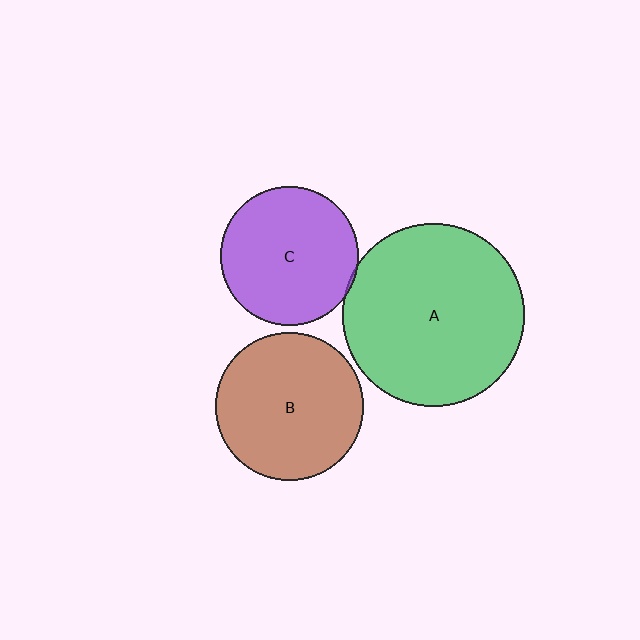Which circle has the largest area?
Circle A (green).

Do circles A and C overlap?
Yes.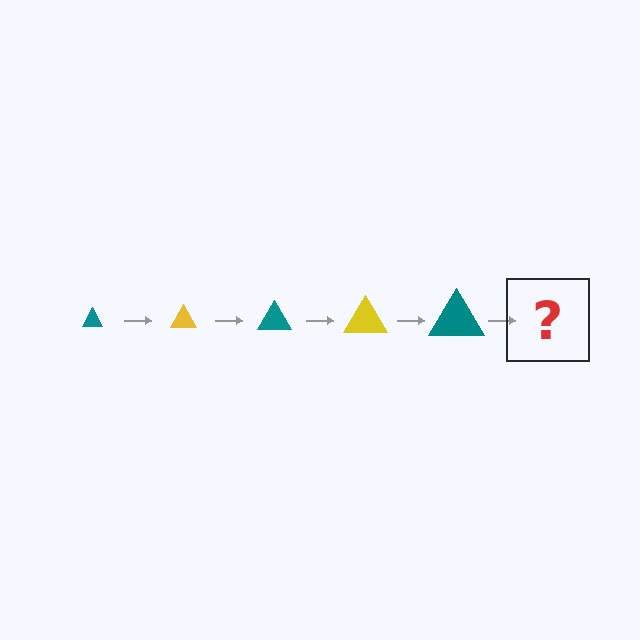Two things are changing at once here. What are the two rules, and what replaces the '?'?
The two rules are that the triangle grows larger each step and the color cycles through teal and yellow. The '?' should be a yellow triangle, larger than the previous one.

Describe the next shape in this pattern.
It should be a yellow triangle, larger than the previous one.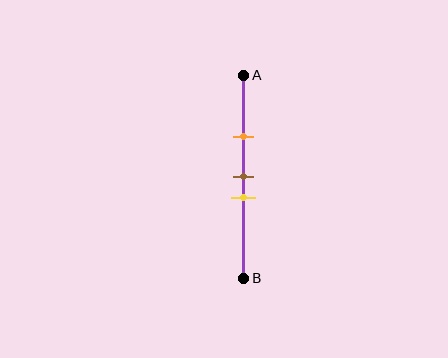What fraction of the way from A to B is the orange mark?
The orange mark is approximately 30% (0.3) of the way from A to B.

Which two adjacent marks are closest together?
The brown and yellow marks are the closest adjacent pair.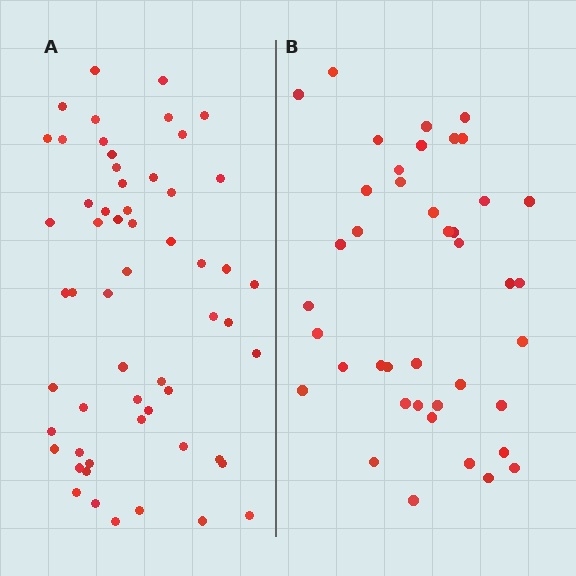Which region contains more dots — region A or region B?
Region A (the left region) has more dots.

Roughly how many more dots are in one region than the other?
Region A has approximately 15 more dots than region B.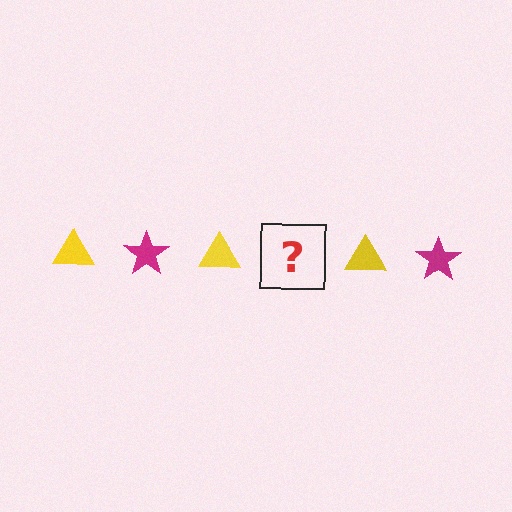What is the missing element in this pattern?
The missing element is a magenta star.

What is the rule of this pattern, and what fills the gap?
The rule is that the pattern alternates between yellow triangle and magenta star. The gap should be filled with a magenta star.